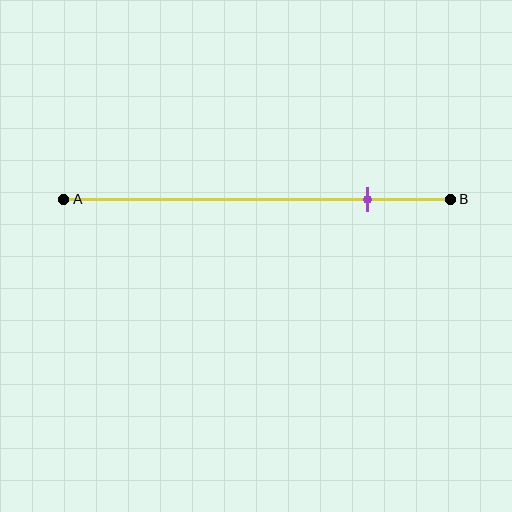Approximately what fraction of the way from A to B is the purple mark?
The purple mark is approximately 80% of the way from A to B.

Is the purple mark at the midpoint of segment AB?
No, the mark is at about 80% from A, not at the 50% midpoint.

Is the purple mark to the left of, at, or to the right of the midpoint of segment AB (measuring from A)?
The purple mark is to the right of the midpoint of segment AB.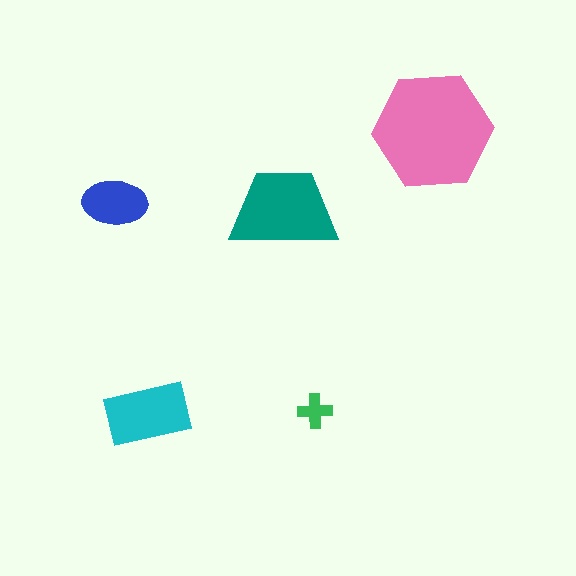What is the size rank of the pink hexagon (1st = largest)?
1st.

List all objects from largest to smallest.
The pink hexagon, the teal trapezoid, the cyan rectangle, the blue ellipse, the green cross.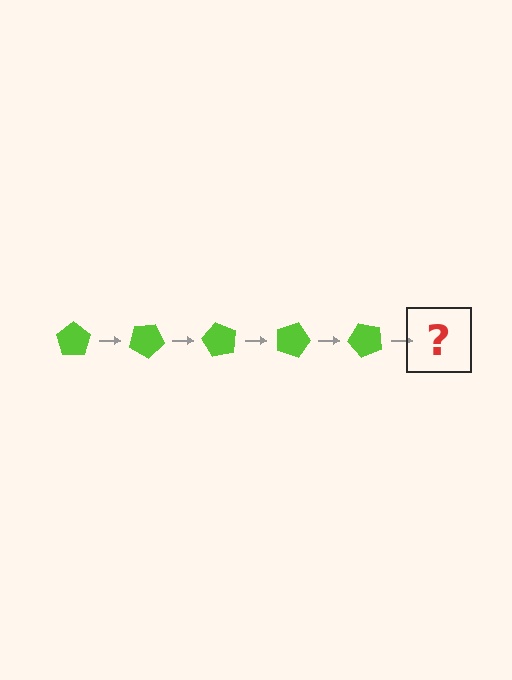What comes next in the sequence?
The next element should be a lime pentagon rotated 150 degrees.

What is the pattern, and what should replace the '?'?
The pattern is that the pentagon rotates 30 degrees each step. The '?' should be a lime pentagon rotated 150 degrees.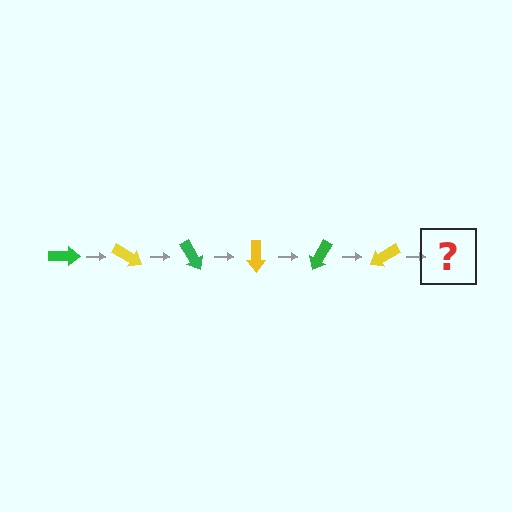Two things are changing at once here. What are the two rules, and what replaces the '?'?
The two rules are that it rotates 30 degrees each step and the color cycles through green and yellow. The '?' should be a green arrow, rotated 180 degrees from the start.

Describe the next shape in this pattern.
It should be a green arrow, rotated 180 degrees from the start.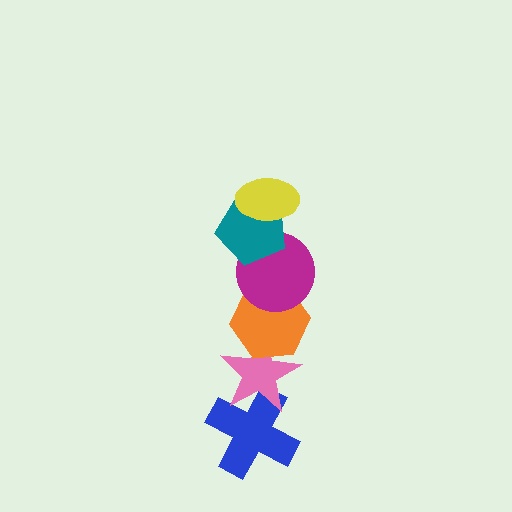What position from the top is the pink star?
The pink star is 5th from the top.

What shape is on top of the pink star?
The orange hexagon is on top of the pink star.